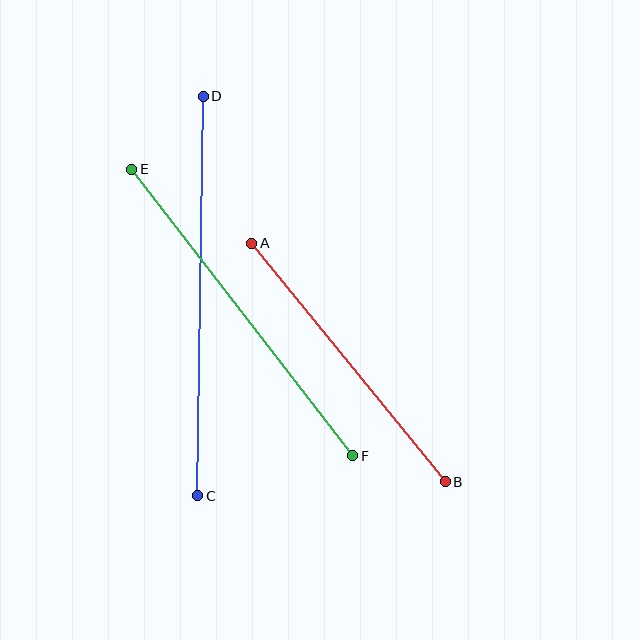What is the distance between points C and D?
The distance is approximately 400 pixels.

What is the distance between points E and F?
The distance is approximately 361 pixels.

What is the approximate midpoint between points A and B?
The midpoint is at approximately (349, 362) pixels.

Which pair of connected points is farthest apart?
Points C and D are farthest apart.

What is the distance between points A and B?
The distance is approximately 307 pixels.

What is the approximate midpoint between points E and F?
The midpoint is at approximately (242, 313) pixels.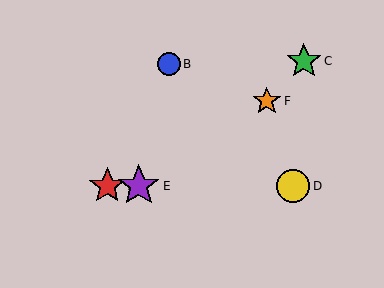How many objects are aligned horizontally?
3 objects (A, D, E) are aligned horizontally.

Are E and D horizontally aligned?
Yes, both are at y≈186.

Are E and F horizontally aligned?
No, E is at y≈186 and F is at y≈101.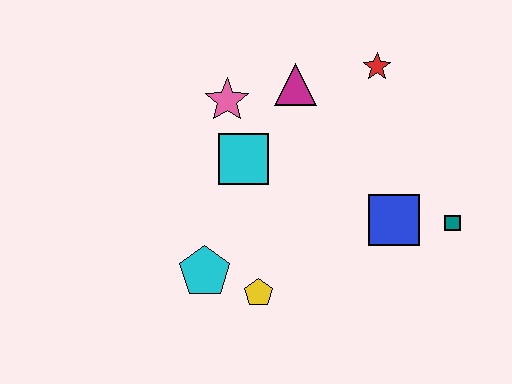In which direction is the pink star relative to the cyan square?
The pink star is above the cyan square.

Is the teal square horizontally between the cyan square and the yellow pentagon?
No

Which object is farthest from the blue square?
The pink star is farthest from the blue square.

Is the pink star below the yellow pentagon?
No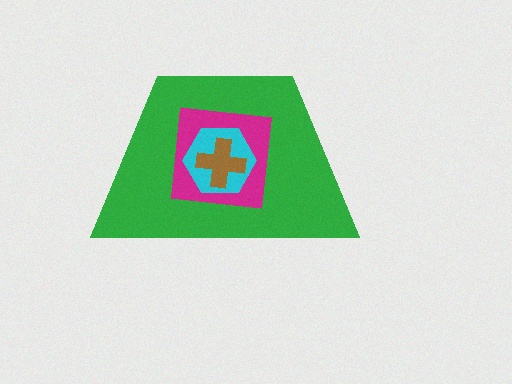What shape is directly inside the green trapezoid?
The magenta square.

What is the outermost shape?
The green trapezoid.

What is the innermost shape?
The brown cross.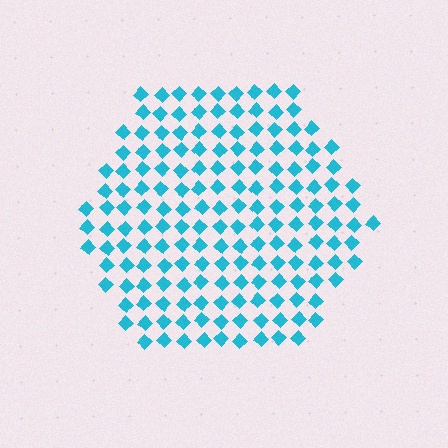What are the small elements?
The small elements are diamonds.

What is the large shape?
The large shape is a hexagon.